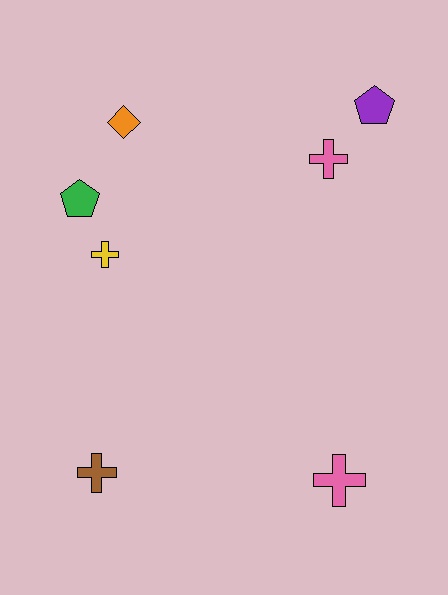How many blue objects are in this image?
There are no blue objects.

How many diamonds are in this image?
There is 1 diamond.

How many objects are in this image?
There are 7 objects.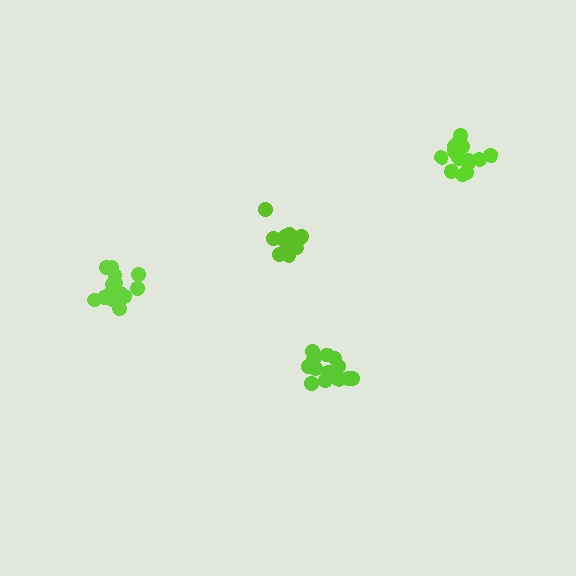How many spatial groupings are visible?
There are 4 spatial groupings.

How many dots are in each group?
Group 1: 16 dots, Group 2: 14 dots, Group 3: 14 dots, Group 4: 14 dots (58 total).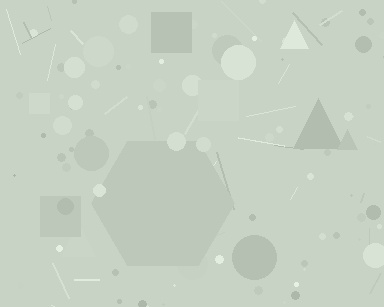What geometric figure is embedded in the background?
A hexagon is embedded in the background.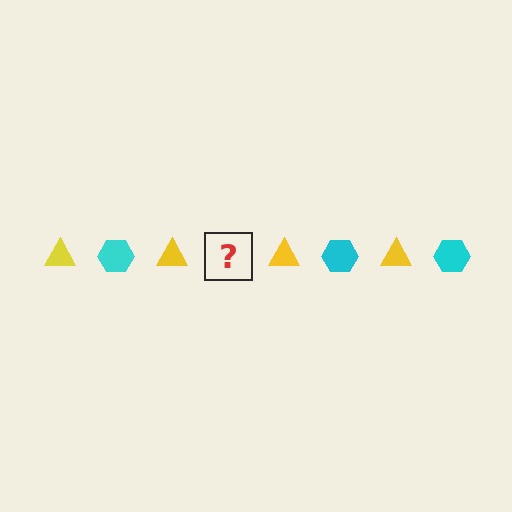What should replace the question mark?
The question mark should be replaced with a cyan hexagon.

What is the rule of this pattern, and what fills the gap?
The rule is that the pattern alternates between yellow triangle and cyan hexagon. The gap should be filled with a cyan hexagon.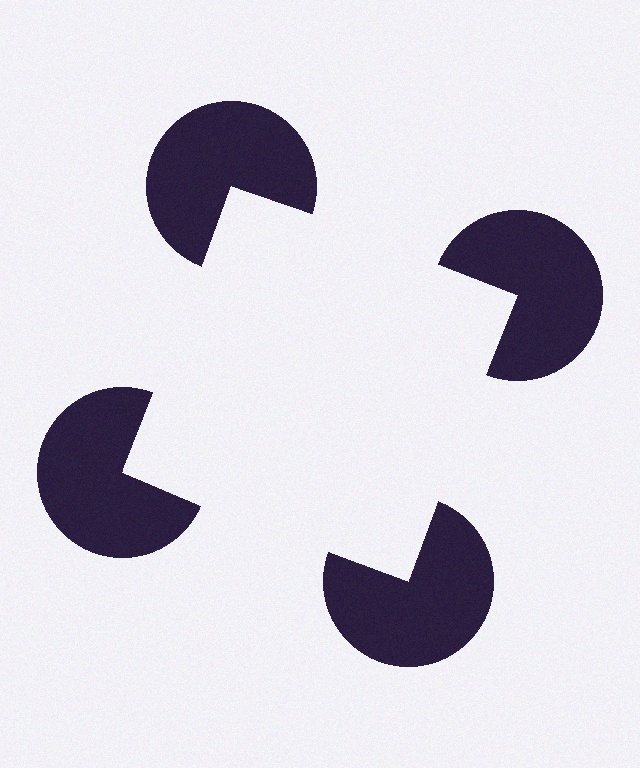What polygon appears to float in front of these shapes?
An illusory square — its edges are inferred from the aligned wedge cuts in the pac-man discs, not physically drawn.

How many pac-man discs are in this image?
There are 4 — one at each vertex of the illusory square.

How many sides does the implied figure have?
4 sides.